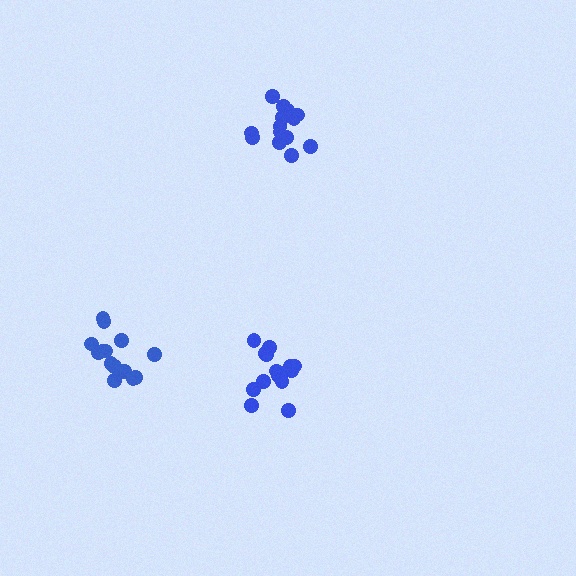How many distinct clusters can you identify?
There are 3 distinct clusters.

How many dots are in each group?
Group 1: 15 dots, Group 2: 14 dots, Group 3: 14 dots (43 total).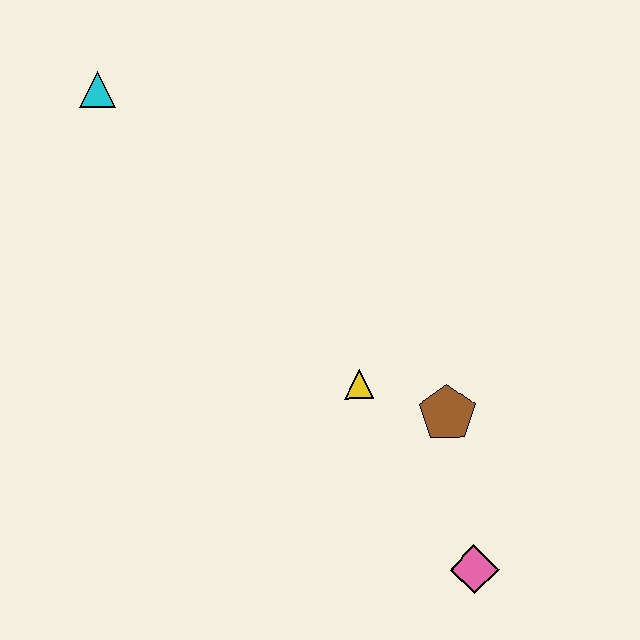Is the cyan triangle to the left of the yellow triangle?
Yes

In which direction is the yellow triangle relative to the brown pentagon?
The yellow triangle is to the left of the brown pentagon.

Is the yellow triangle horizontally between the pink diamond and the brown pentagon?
No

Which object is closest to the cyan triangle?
The yellow triangle is closest to the cyan triangle.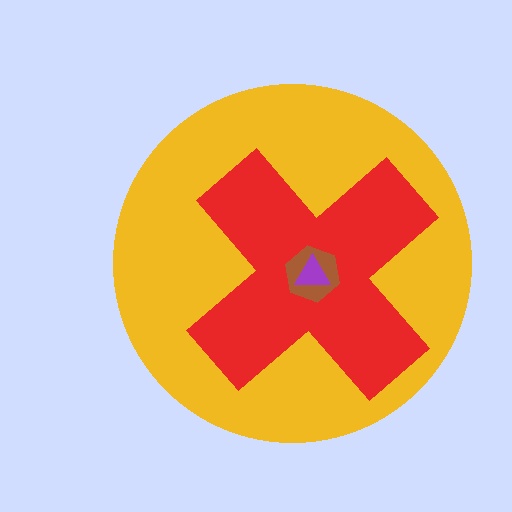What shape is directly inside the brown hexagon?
The purple triangle.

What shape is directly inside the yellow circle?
The red cross.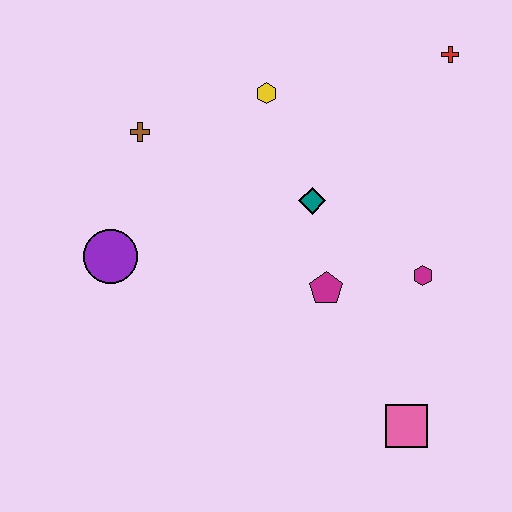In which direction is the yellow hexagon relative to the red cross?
The yellow hexagon is to the left of the red cross.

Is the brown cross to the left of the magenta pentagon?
Yes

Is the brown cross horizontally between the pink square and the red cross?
No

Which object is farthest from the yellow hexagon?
The pink square is farthest from the yellow hexagon.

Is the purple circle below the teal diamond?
Yes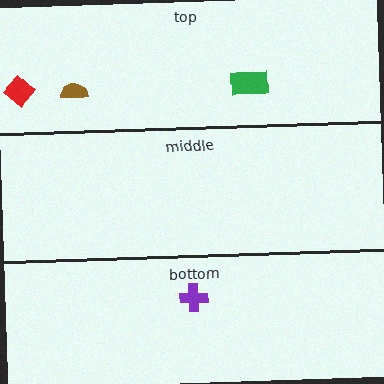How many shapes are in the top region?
3.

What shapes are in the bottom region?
The purple cross.